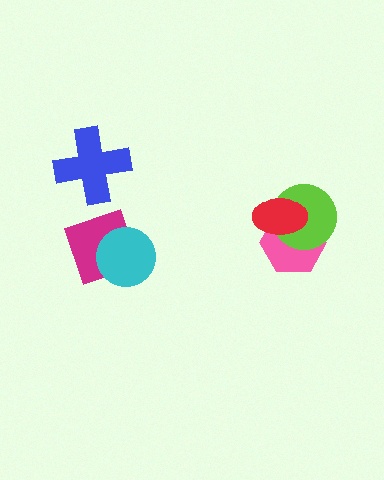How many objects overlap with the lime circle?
2 objects overlap with the lime circle.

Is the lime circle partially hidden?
Yes, it is partially covered by another shape.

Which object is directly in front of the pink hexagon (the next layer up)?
The lime circle is directly in front of the pink hexagon.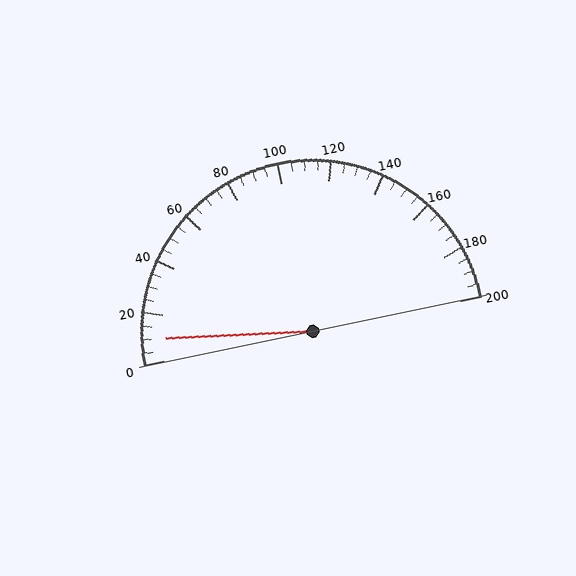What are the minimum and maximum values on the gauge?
The gauge ranges from 0 to 200.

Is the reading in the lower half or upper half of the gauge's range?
The reading is in the lower half of the range (0 to 200).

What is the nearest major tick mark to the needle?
The nearest major tick mark is 0.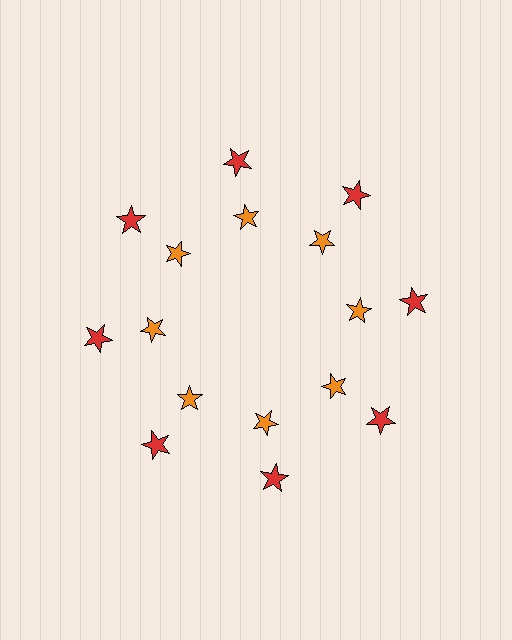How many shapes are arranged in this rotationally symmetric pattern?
There are 16 shapes, arranged in 8 groups of 2.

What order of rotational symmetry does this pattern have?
This pattern has 8-fold rotational symmetry.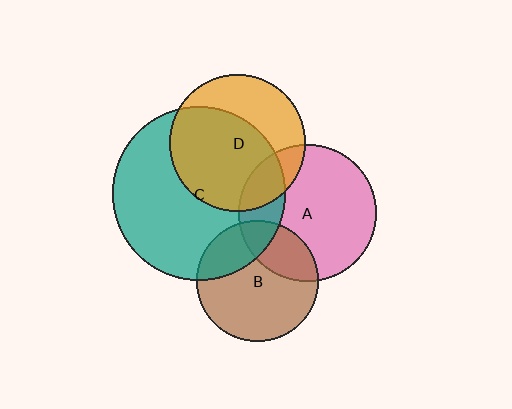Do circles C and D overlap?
Yes.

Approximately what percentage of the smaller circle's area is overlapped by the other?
Approximately 60%.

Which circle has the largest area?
Circle C (teal).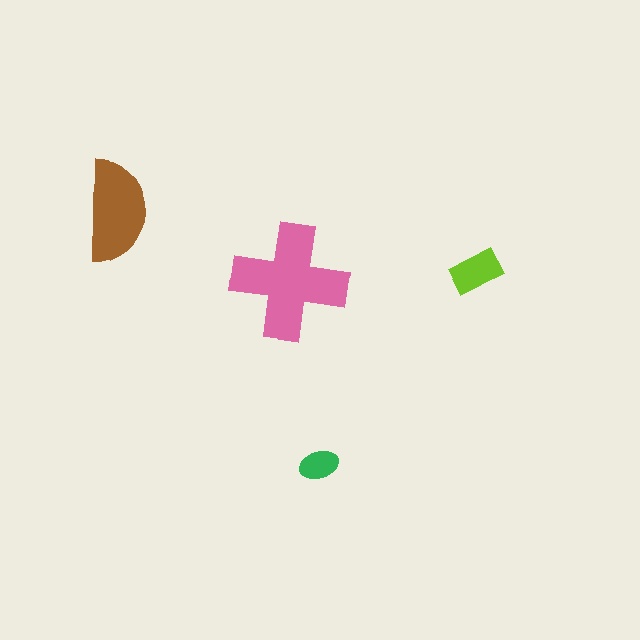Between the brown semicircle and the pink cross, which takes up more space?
The pink cross.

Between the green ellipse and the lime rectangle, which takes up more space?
The lime rectangle.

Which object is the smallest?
The green ellipse.